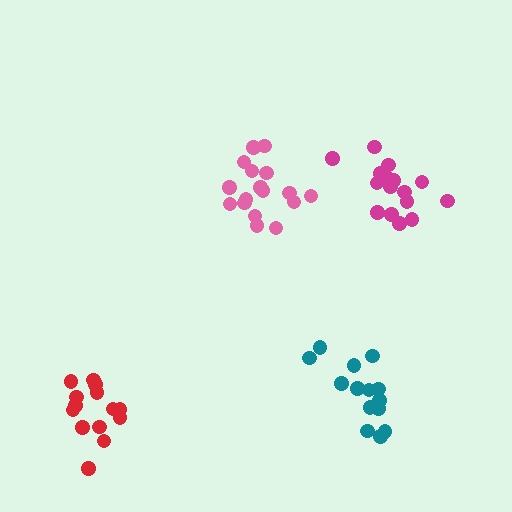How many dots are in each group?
Group 1: 17 dots, Group 2: 14 dots, Group 3: 16 dots, Group 4: 14 dots (61 total).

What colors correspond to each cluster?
The clusters are colored: pink, teal, magenta, red.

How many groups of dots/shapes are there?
There are 4 groups.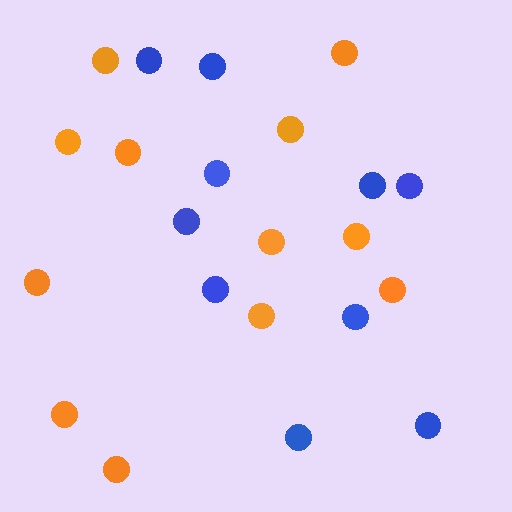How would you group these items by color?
There are 2 groups: one group of orange circles (12) and one group of blue circles (10).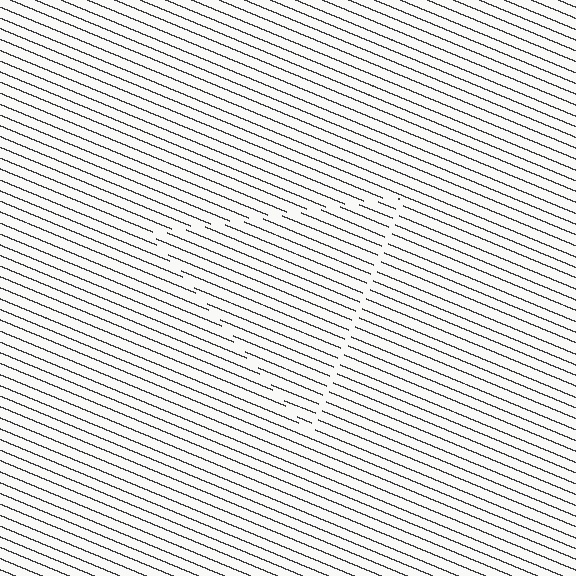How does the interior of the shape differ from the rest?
The interior of the shape contains the same grating, shifted by half a period — the contour is defined by the phase discontinuity where line-ends from the inner and outer gratings abut.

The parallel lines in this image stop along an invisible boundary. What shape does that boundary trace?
An illusory triangle. The interior of the shape contains the same grating, shifted by half a period — the contour is defined by the phase discontinuity where line-ends from the inner and outer gratings abut.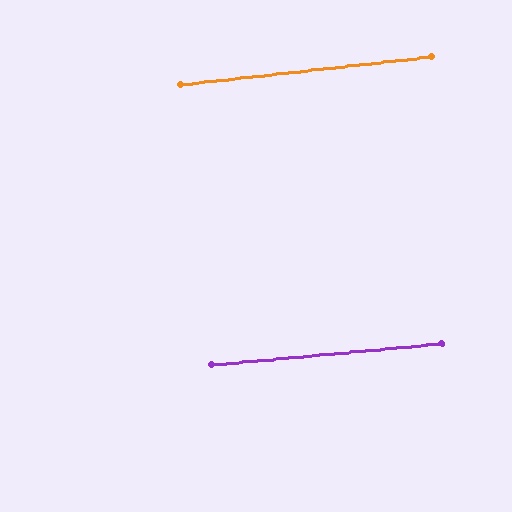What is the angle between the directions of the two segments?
Approximately 1 degree.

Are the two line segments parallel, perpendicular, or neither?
Parallel — their directions differ by only 1.0°.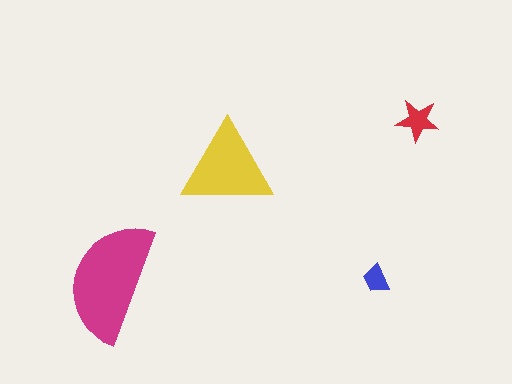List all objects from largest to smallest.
The magenta semicircle, the yellow triangle, the red star, the blue trapezoid.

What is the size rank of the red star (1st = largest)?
3rd.